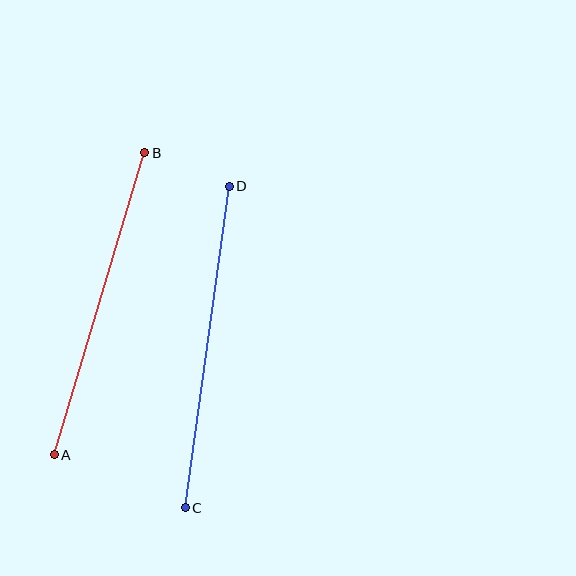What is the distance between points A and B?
The distance is approximately 315 pixels.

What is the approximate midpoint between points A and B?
The midpoint is at approximately (100, 304) pixels.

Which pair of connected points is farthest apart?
Points C and D are farthest apart.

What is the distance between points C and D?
The distance is approximately 324 pixels.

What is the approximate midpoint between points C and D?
The midpoint is at approximately (207, 347) pixels.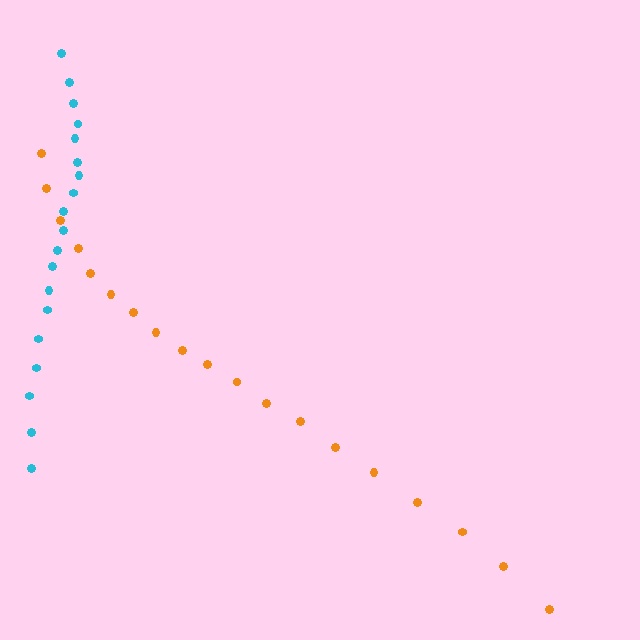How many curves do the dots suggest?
There are 2 distinct paths.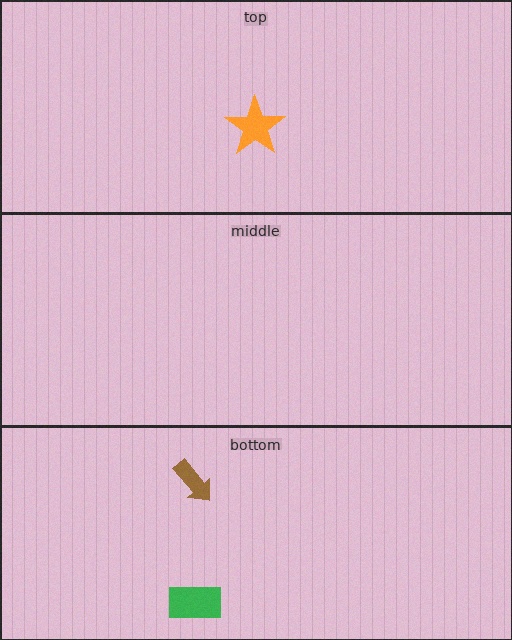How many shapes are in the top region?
1.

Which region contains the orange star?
The top region.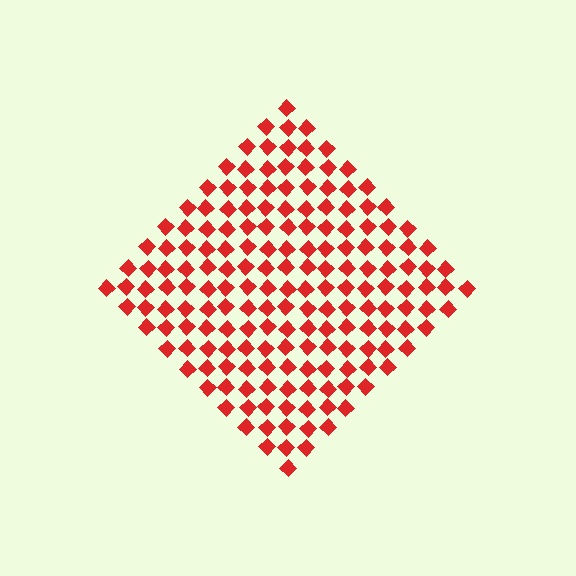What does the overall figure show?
The overall figure shows a diamond.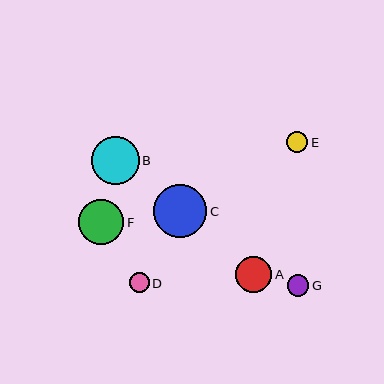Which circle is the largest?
Circle C is the largest with a size of approximately 53 pixels.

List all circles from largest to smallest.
From largest to smallest: C, B, F, A, E, G, D.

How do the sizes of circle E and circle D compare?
Circle E and circle D are approximately the same size.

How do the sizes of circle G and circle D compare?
Circle G and circle D are approximately the same size.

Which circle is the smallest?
Circle D is the smallest with a size of approximately 20 pixels.